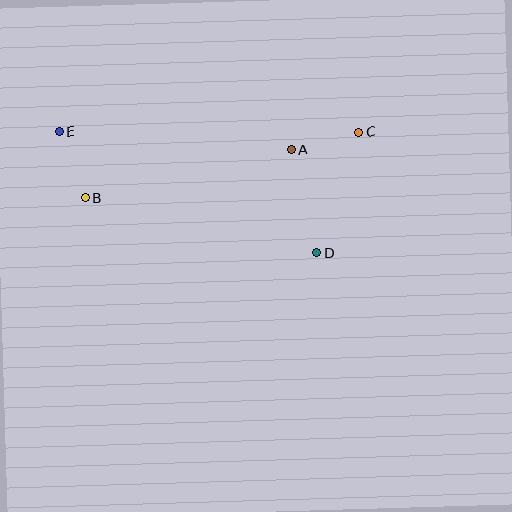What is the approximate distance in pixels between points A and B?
The distance between A and B is approximately 211 pixels.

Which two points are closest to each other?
Points A and C are closest to each other.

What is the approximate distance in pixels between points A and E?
The distance between A and E is approximately 232 pixels.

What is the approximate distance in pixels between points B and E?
The distance between B and E is approximately 71 pixels.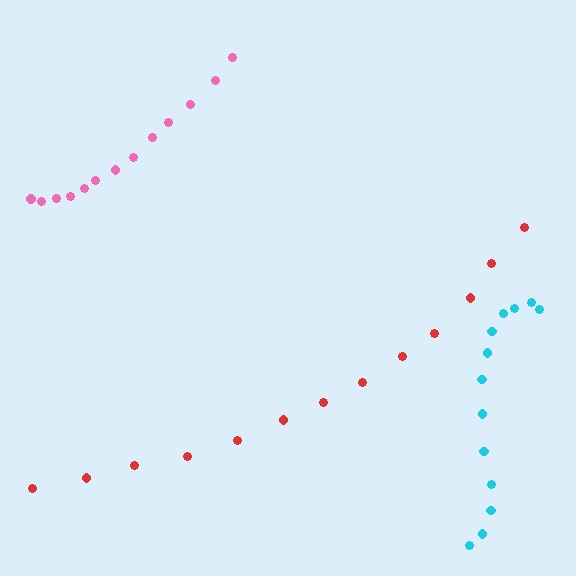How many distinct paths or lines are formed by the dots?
There are 3 distinct paths.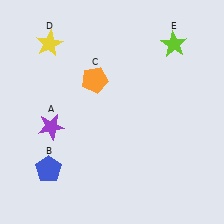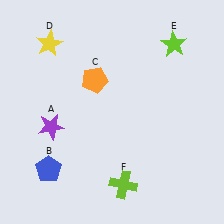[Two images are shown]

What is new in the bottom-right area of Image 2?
A lime cross (F) was added in the bottom-right area of Image 2.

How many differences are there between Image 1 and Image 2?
There is 1 difference between the two images.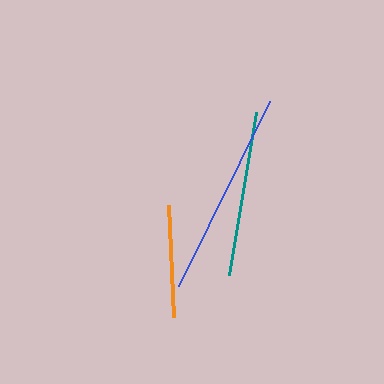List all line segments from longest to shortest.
From longest to shortest: blue, teal, orange.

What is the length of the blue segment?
The blue segment is approximately 205 pixels long.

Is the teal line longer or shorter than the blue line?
The blue line is longer than the teal line.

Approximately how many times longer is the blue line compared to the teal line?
The blue line is approximately 1.2 times the length of the teal line.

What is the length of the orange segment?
The orange segment is approximately 112 pixels long.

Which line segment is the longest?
The blue line is the longest at approximately 205 pixels.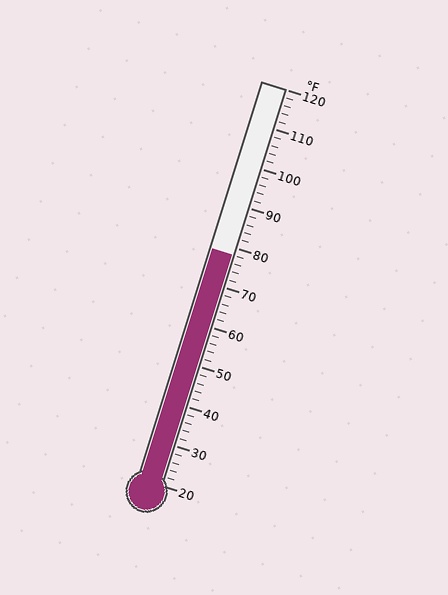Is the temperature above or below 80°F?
The temperature is below 80°F.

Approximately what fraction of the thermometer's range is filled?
The thermometer is filled to approximately 60% of its range.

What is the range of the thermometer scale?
The thermometer scale ranges from 20°F to 120°F.